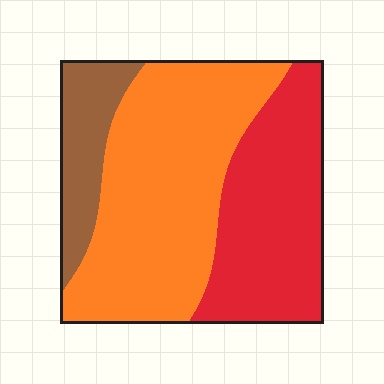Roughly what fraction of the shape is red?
Red takes up about one third (1/3) of the shape.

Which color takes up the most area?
Orange, at roughly 50%.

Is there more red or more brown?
Red.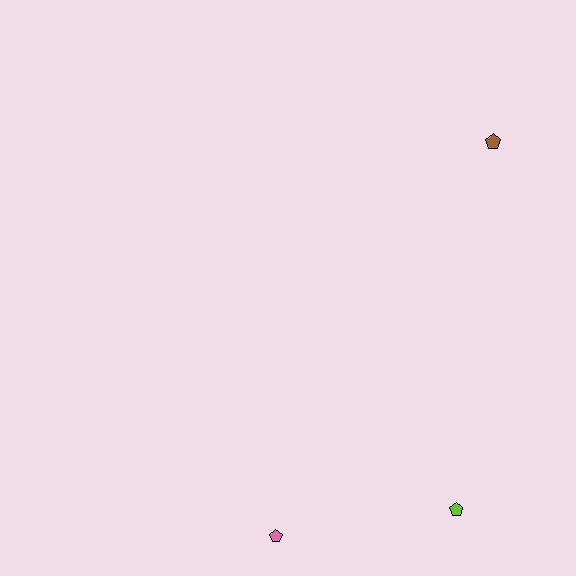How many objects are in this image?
There are 3 objects.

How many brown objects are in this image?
There is 1 brown object.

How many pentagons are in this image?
There are 3 pentagons.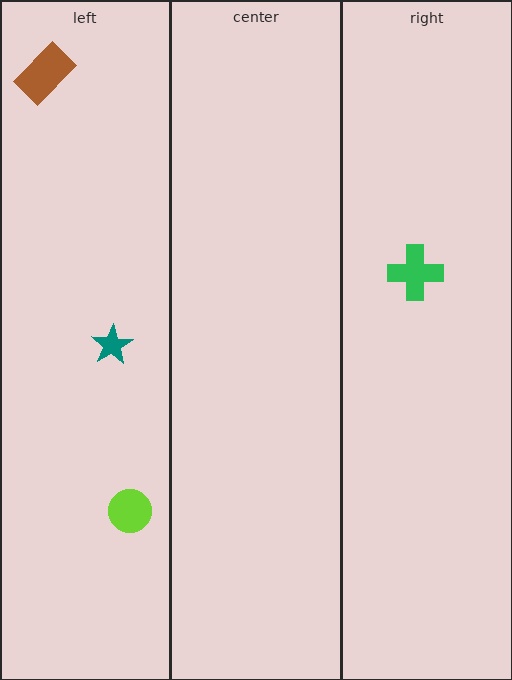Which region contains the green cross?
The right region.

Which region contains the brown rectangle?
The left region.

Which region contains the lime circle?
The left region.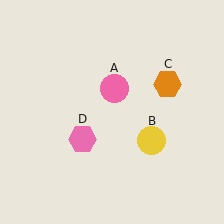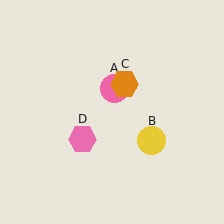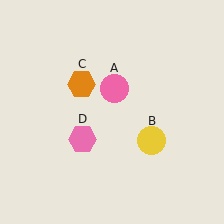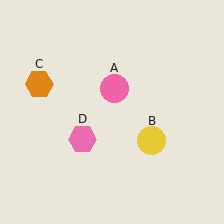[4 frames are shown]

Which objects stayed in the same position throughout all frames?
Pink circle (object A) and yellow circle (object B) and pink hexagon (object D) remained stationary.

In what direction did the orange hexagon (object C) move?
The orange hexagon (object C) moved left.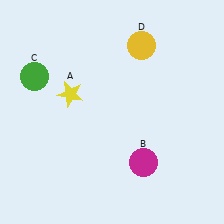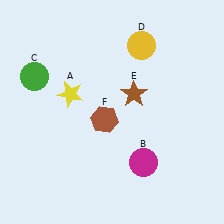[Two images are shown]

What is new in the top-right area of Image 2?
A brown star (E) was added in the top-right area of Image 2.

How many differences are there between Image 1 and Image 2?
There are 2 differences between the two images.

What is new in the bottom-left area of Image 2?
A brown hexagon (F) was added in the bottom-left area of Image 2.